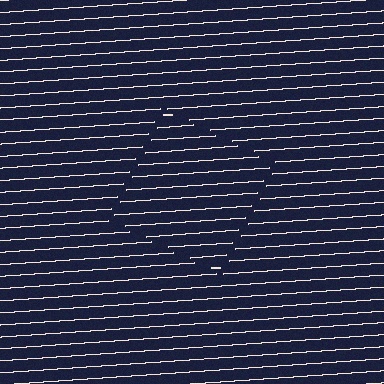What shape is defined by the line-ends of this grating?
An illusory square. The interior of the shape contains the same grating, shifted by half a period — the contour is defined by the phase discontinuity where line-ends from the inner and outer gratings abut.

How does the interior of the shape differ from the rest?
The interior of the shape contains the same grating, shifted by half a period — the contour is defined by the phase discontinuity where line-ends from the inner and outer gratings abut.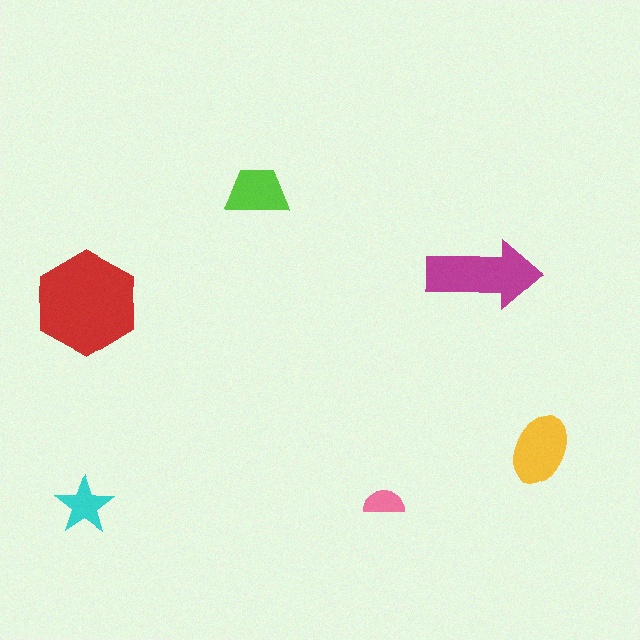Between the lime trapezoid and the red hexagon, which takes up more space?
The red hexagon.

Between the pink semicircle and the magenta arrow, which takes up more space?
The magenta arrow.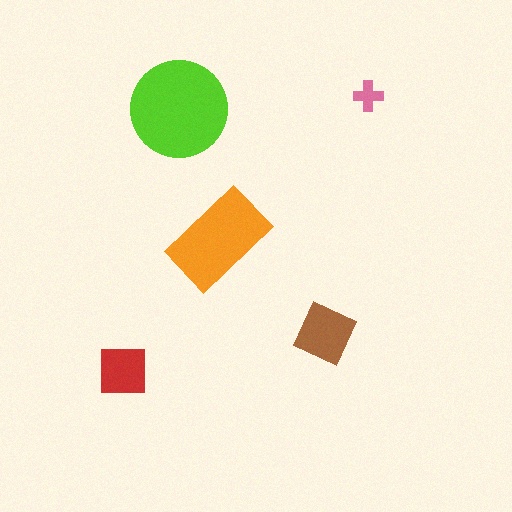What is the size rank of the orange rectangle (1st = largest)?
2nd.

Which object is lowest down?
The red square is bottommost.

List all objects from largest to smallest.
The lime circle, the orange rectangle, the brown diamond, the red square, the pink cross.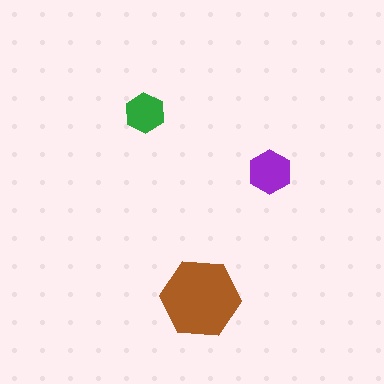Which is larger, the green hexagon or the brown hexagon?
The brown one.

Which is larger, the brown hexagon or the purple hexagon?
The brown one.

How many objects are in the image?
There are 3 objects in the image.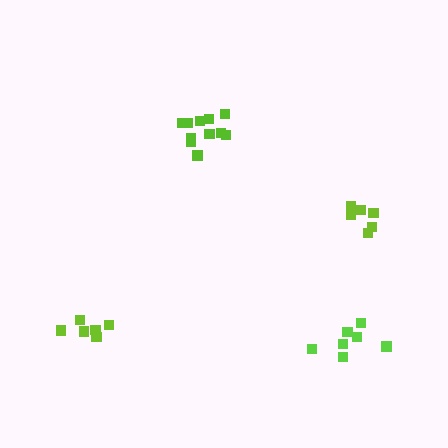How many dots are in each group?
Group 1: 6 dots, Group 2: 11 dots, Group 3: 6 dots, Group 4: 7 dots (30 total).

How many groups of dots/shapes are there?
There are 4 groups.